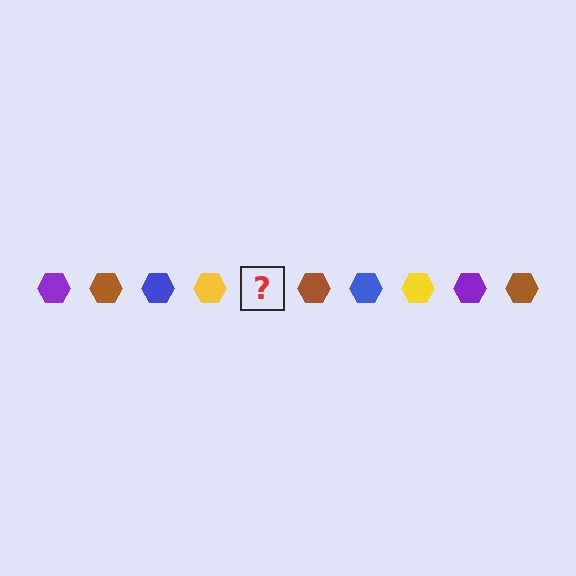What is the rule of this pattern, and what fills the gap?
The rule is that the pattern cycles through purple, brown, blue, yellow hexagons. The gap should be filled with a purple hexagon.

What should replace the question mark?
The question mark should be replaced with a purple hexagon.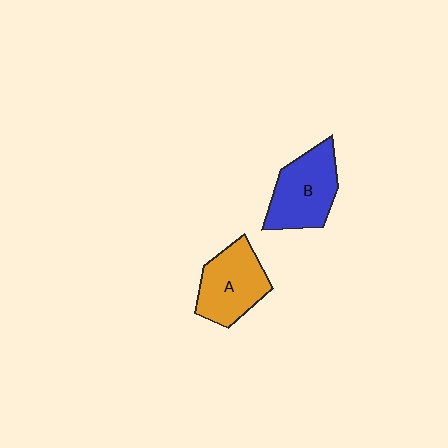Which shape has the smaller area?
Shape A (orange).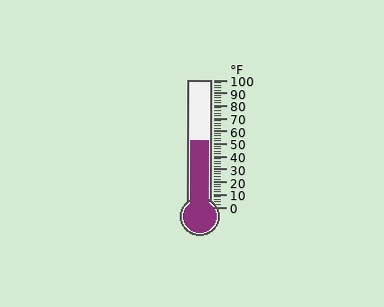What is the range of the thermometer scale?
The thermometer scale ranges from 0°F to 100°F.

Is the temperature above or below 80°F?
The temperature is below 80°F.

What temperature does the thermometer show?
The thermometer shows approximately 52°F.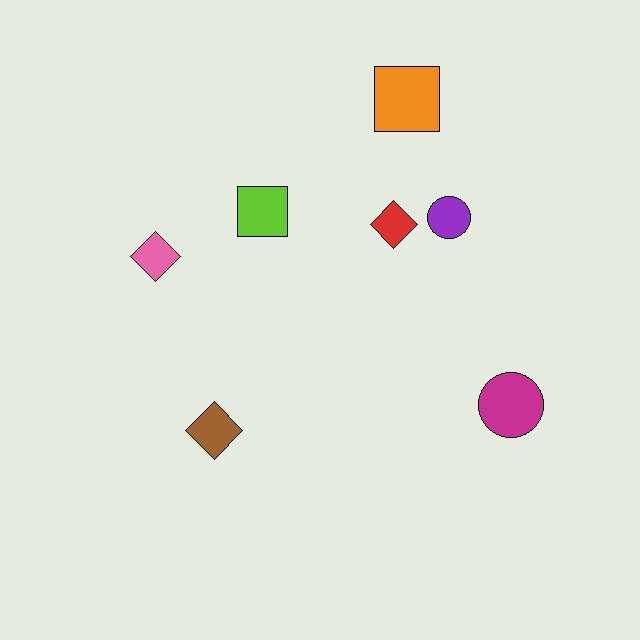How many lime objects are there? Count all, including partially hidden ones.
There is 1 lime object.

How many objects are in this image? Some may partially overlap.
There are 7 objects.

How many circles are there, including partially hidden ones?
There are 2 circles.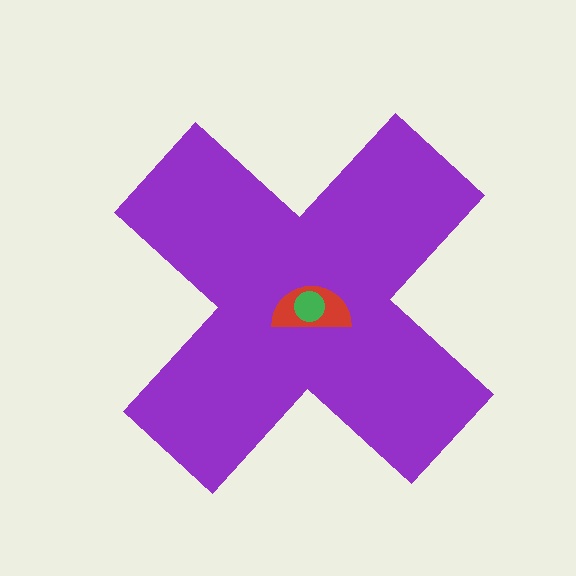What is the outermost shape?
The purple cross.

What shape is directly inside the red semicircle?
The green circle.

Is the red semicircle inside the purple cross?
Yes.